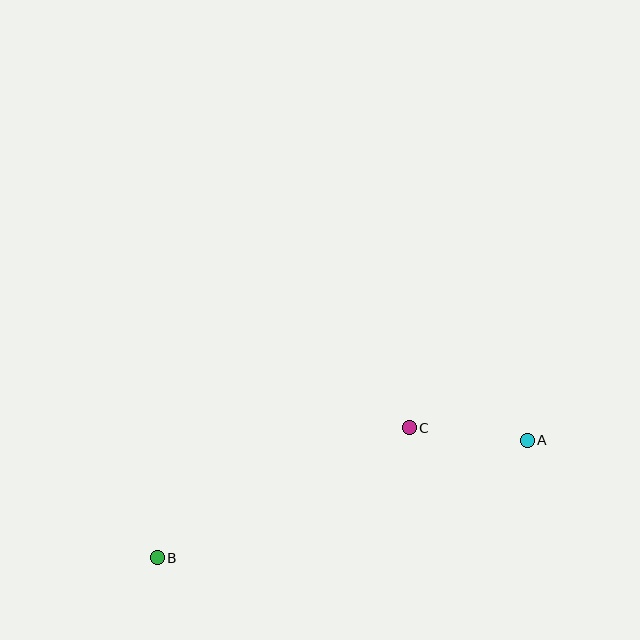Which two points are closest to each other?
Points A and C are closest to each other.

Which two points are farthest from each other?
Points A and B are farthest from each other.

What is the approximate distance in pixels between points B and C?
The distance between B and C is approximately 284 pixels.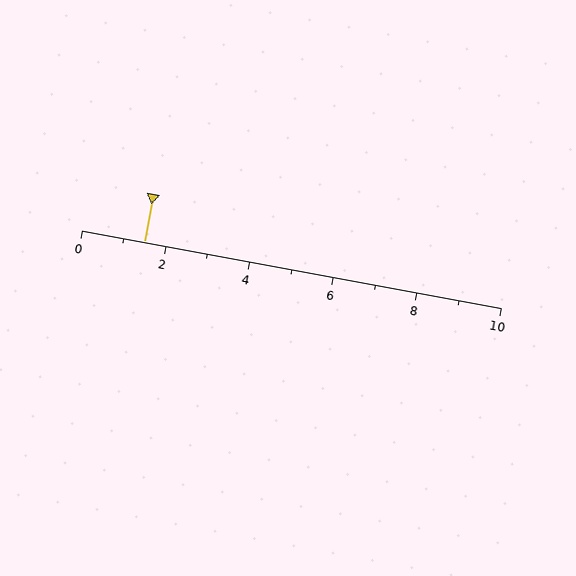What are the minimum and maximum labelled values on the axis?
The axis runs from 0 to 10.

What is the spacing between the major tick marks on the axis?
The major ticks are spaced 2 apart.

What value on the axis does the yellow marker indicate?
The marker indicates approximately 1.5.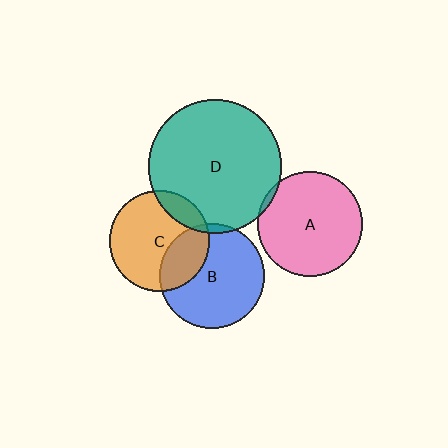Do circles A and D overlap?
Yes.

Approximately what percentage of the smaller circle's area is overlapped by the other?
Approximately 5%.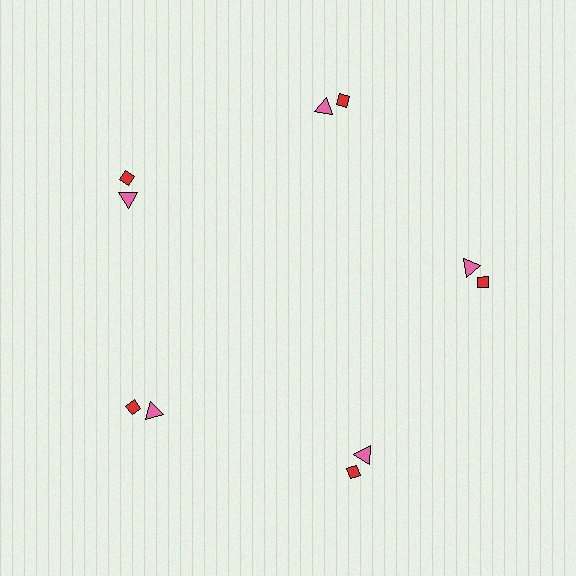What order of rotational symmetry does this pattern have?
This pattern has 5-fold rotational symmetry.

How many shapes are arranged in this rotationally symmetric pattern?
There are 10 shapes, arranged in 5 groups of 2.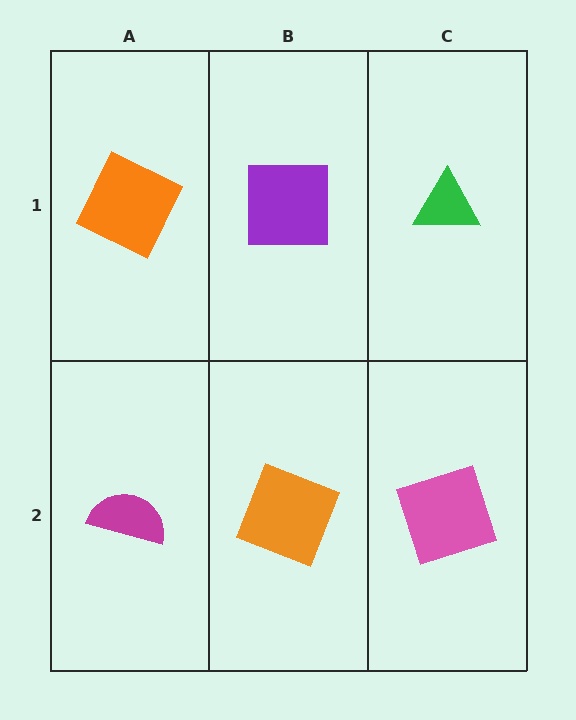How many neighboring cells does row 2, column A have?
2.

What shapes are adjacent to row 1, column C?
A pink square (row 2, column C), a purple square (row 1, column B).